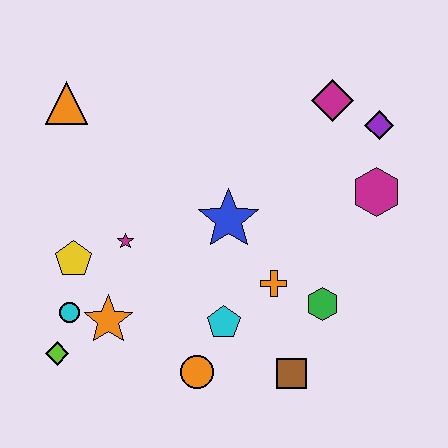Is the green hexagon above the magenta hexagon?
No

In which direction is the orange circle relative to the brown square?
The orange circle is to the left of the brown square.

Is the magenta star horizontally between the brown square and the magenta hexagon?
No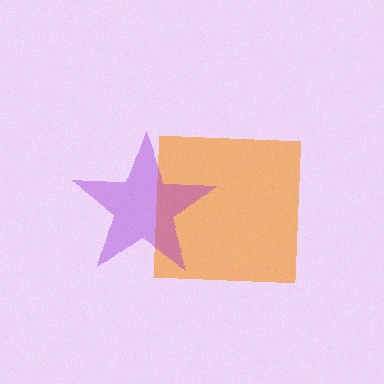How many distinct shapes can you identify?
There are 2 distinct shapes: an orange square, a purple star.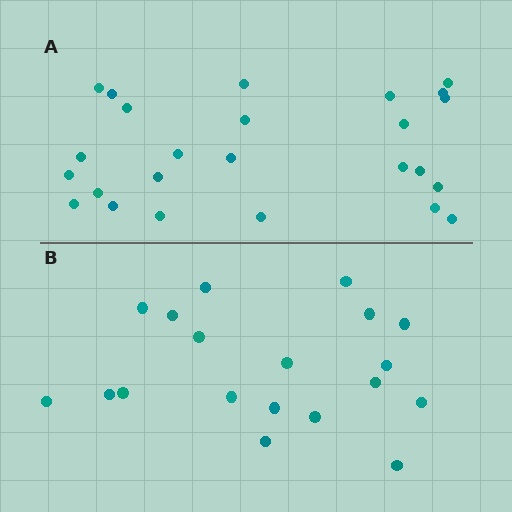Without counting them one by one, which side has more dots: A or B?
Region A (the top region) has more dots.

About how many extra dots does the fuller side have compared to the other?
Region A has about 6 more dots than region B.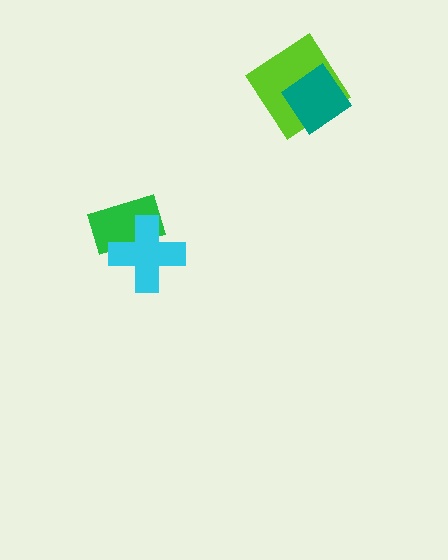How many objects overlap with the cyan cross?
1 object overlaps with the cyan cross.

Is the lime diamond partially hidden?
Yes, it is partially covered by another shape.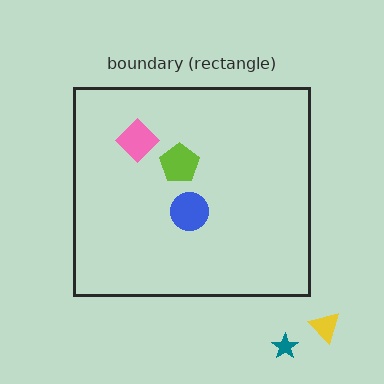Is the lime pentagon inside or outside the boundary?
Inside.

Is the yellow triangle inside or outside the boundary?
Outside.